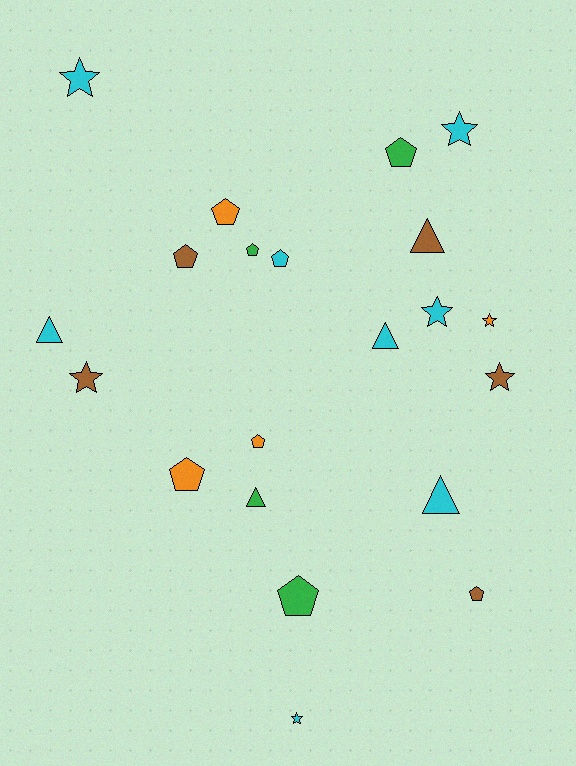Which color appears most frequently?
Cyan, with 8 objects.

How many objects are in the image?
There are 21 objects.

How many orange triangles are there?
There are no orange triangles.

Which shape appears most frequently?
Pentagon, with 9 objects.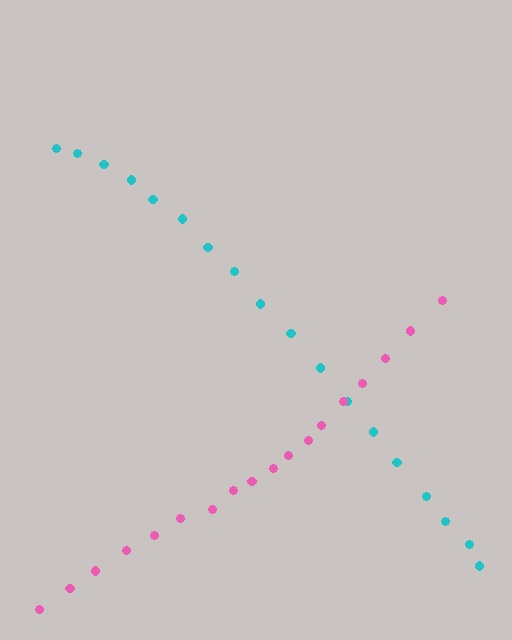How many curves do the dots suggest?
There are 2 distinct paths.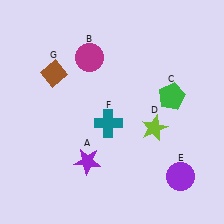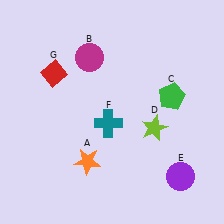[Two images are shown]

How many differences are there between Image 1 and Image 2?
There are 2 differences between the two images.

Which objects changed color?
A changed from purple to orange. G changed from brown to red.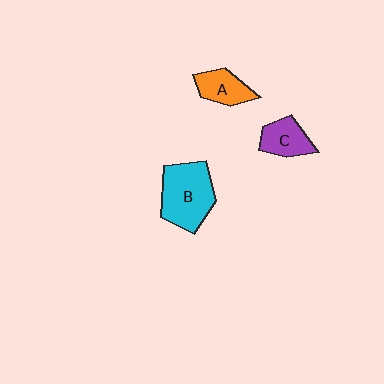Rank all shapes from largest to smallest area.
From largest to smallest: B (cyan), C (purple), A (orange).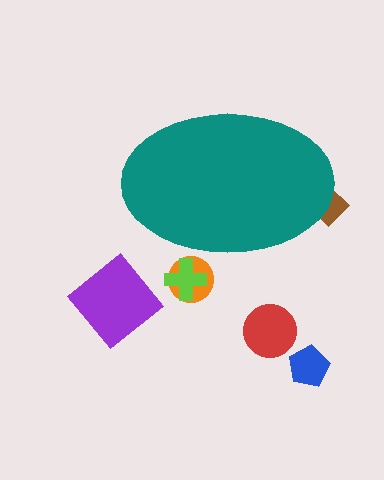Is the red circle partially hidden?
No, the red circle is fully visible.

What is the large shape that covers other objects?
A teal ellipse.